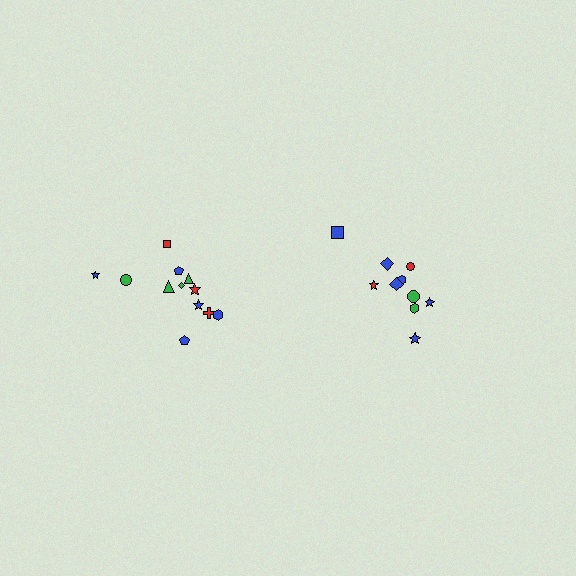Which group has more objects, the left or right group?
The left group.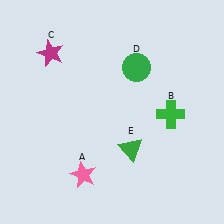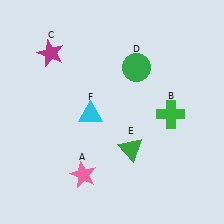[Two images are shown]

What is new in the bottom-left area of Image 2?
A cyan triangle (F) was added in the bottom-left area of Image 2.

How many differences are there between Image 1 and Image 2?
There is 1 difference between the two images.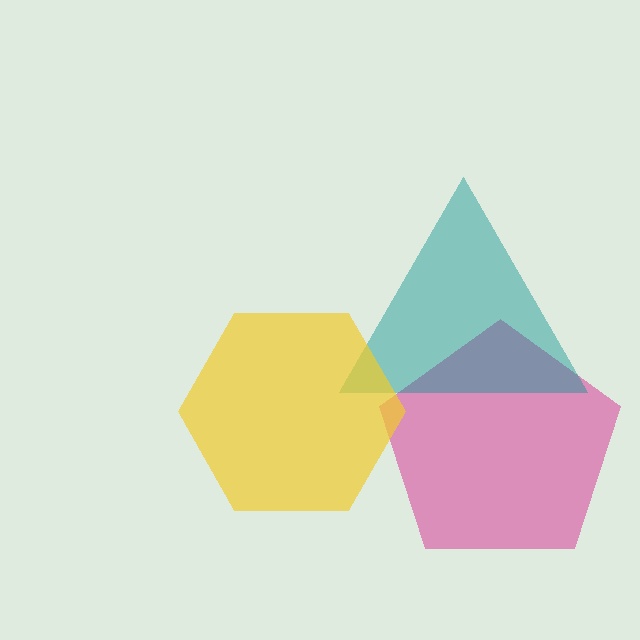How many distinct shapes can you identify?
There are 3 distinct shapes: a pink pentagon, a teal triangle, a yellow hexagon.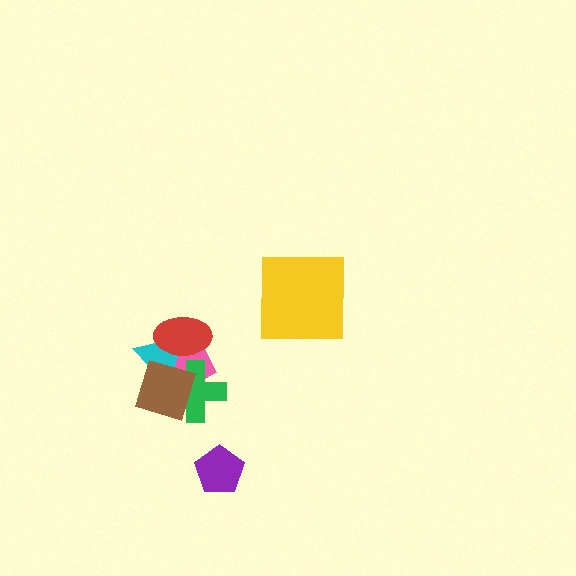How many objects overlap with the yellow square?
0 objects overlap with the yellow square.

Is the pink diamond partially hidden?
Yes, it is partially covered by another shape.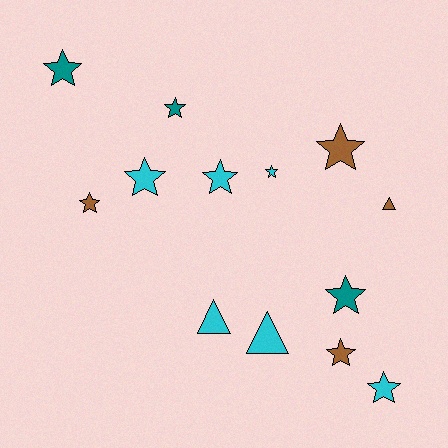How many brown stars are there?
There are 3 brown stars.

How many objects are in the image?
There are 13 objects.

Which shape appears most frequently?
Star, with 10 objects.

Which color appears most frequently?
Cyan, with 6 objects.